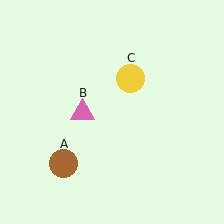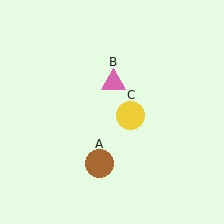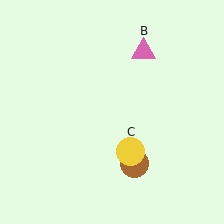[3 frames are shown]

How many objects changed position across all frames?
3 objects changed position: brown circle (object A), pink triangle (object B), yellow circle (object C).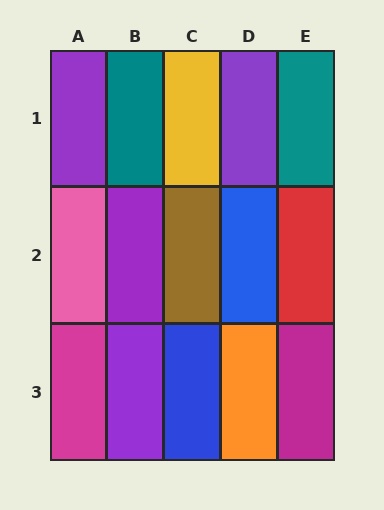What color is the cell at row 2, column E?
Red.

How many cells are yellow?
1 cell is yellow.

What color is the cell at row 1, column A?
Purple.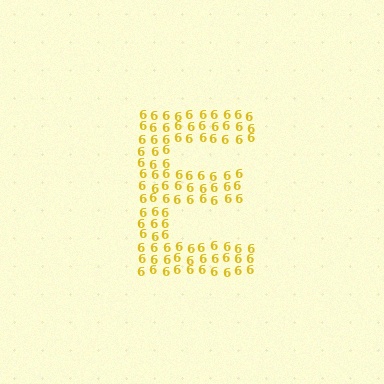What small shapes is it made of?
It is made of small digit 6's.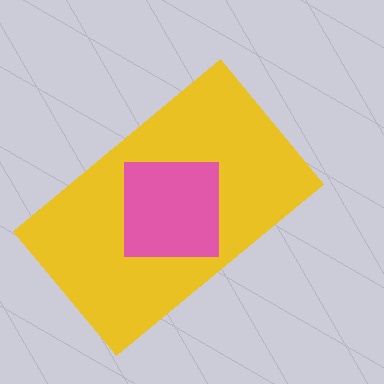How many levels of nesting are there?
2.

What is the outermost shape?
The yellow rectangle.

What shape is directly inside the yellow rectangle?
The pink square.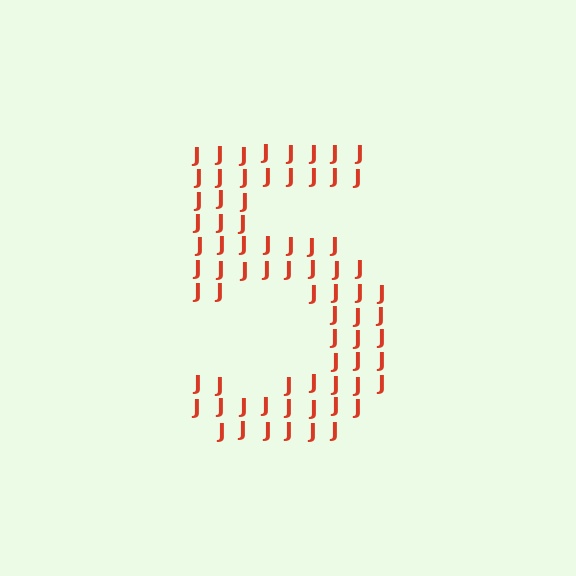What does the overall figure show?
The overall figure shows the digit 5.